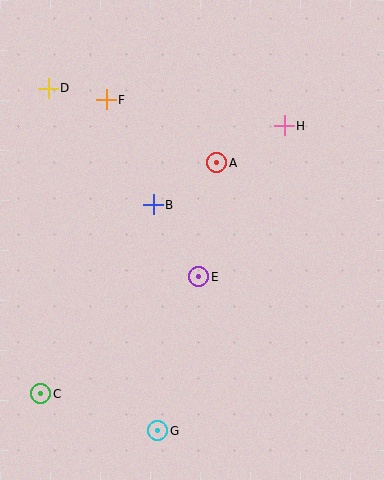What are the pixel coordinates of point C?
Point C is at (41, 394).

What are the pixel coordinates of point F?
Point F is at (106, 100).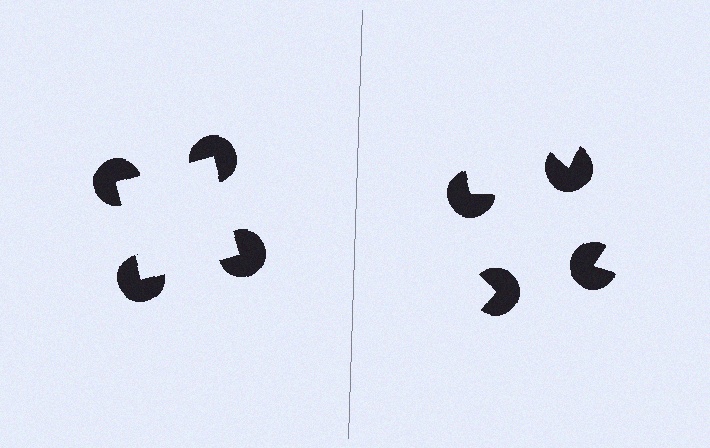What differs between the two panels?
The pac-man discs are positioned identically on both sides; only the wedge orientations differ. On the left they align to a square; on the right they are misaligned.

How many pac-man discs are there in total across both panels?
8 — 4 on each side.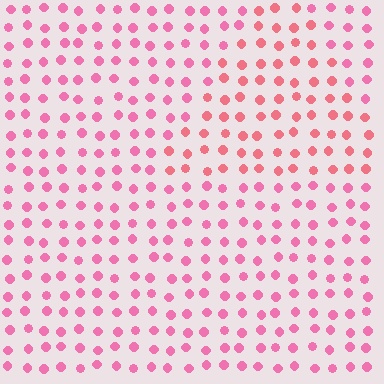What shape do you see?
I see a triangle.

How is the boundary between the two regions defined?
The boundary is defined purely by a slight shift in hue (about 21 degrees). Spacing, size, and orientation are identical on both sides.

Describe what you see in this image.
The image is filled with small pink elements in a uniform arrangement. A triangle-shaped region is visible where the elements are tinted to a slightly different hue, forming a subtle color boundary.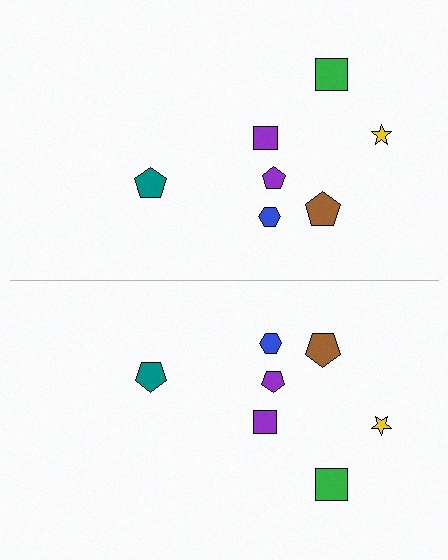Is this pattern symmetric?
Yes, this pattern has bilateral (reflection) symmetry.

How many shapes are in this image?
There are 14 shapes in this image.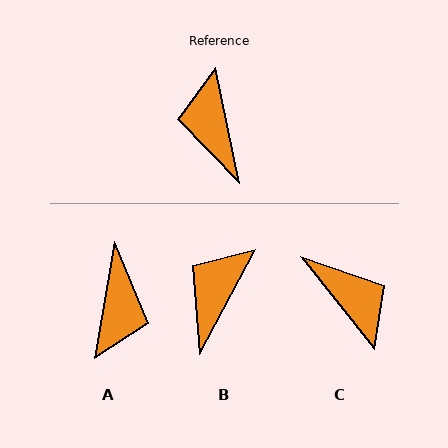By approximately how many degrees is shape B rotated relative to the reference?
Approximately 39 degrees clockwise.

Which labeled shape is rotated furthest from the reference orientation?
A, about 159 degrees away.